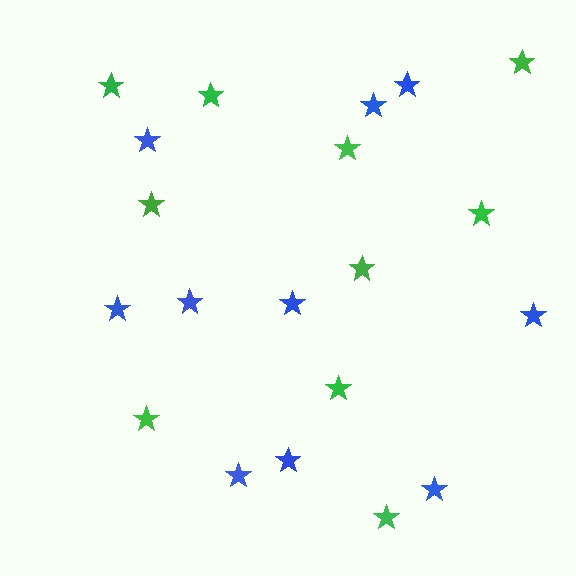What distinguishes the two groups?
There are 2 groups: one group of blue stars (10) and one group of green stars (10).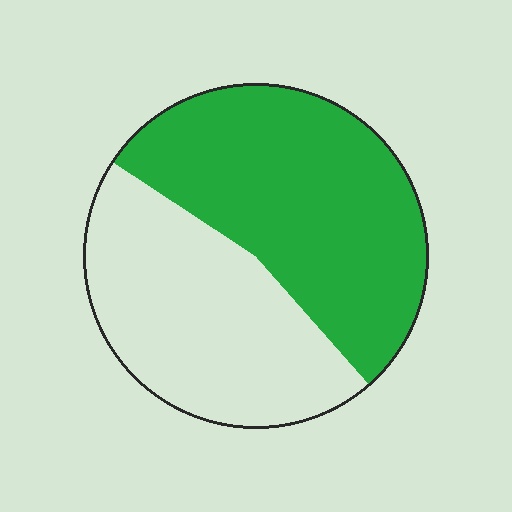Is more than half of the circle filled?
Yes.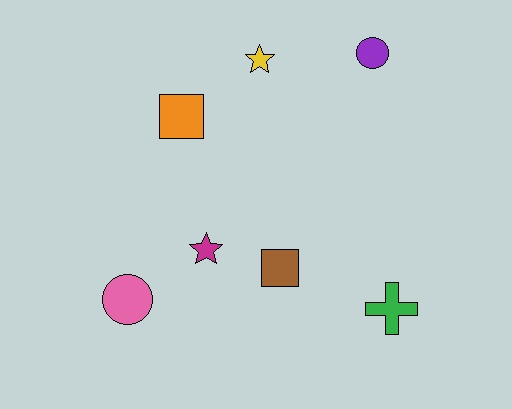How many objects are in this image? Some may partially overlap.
There are 7 objects.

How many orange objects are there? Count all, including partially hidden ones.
There is 1 orange object.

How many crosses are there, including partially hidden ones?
There is 1 cross.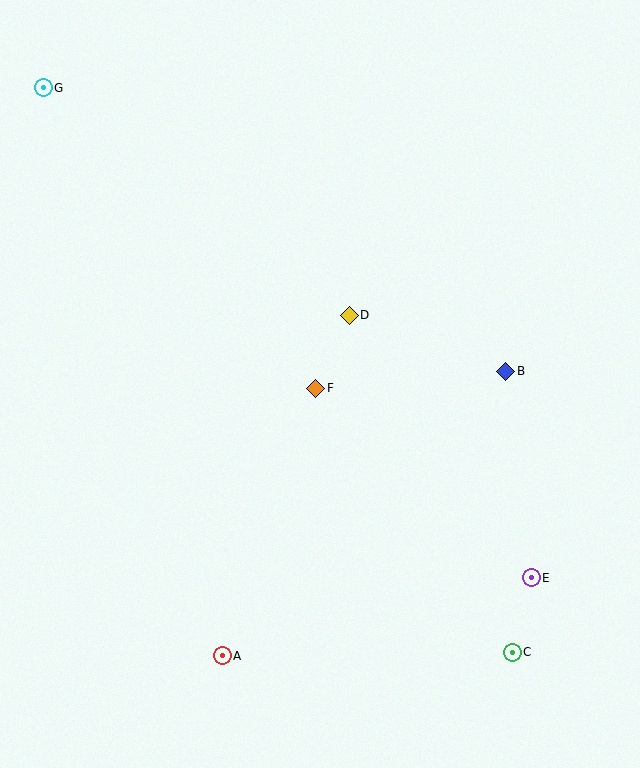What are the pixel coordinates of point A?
Point A is at (222, 656).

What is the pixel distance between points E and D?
The distance between E and D is 319 pixels.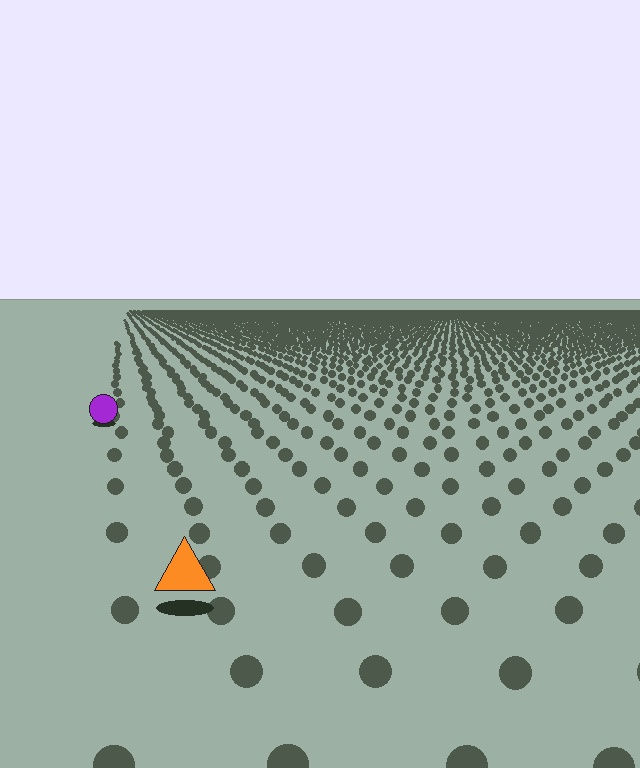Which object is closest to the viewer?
The orange triangle is closest. The texture marks near it are larger and more spread out.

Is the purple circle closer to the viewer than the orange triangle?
No. The orange triangle is closer — you can tell from the texture gradient: the ground texture is coarser near it.